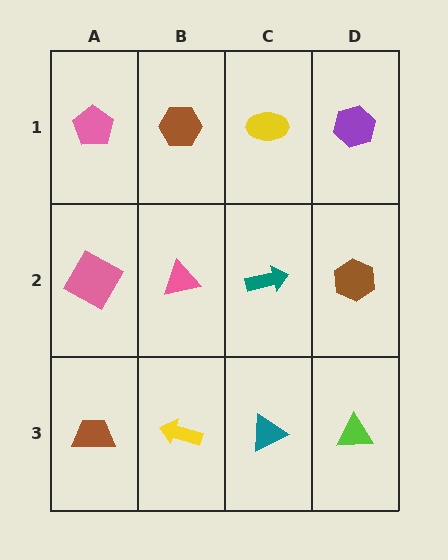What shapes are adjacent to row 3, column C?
A teal arrow (row 2, column C), a yellow arrow (row 3, column B), a lime triangle (row 3, column D).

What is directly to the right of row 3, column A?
A yellow arrow.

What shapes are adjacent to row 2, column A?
A pink pentagon (row 1, column A), a brown trapezoid (row 3, column A), a pink triangle (row 2, column B).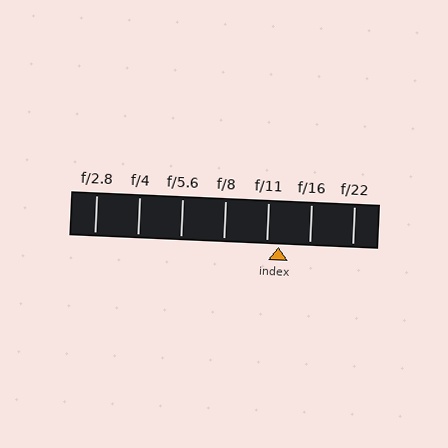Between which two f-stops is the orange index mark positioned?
The index mark is between f/11 and f/16.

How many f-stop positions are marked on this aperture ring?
There are 7 f-stop positions marked.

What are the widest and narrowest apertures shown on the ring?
The widest aperture shown is f/2.8 and the narrowest is f/22.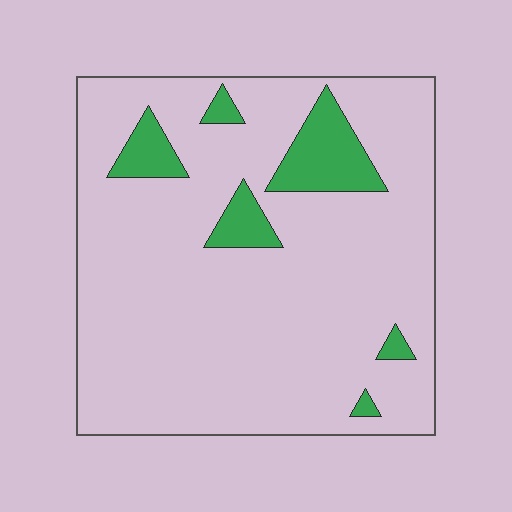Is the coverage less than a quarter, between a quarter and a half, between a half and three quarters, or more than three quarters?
Less than a quarter.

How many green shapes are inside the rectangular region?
6.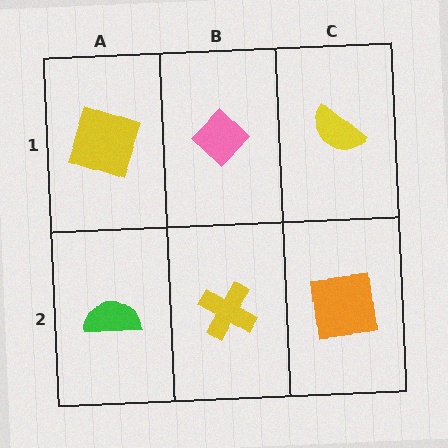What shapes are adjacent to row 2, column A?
A yellow square (row 1, column A), a yellow cross (row 2, column B).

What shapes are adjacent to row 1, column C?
An orange square (row 2, column C), a pink diamond (row 1, column B).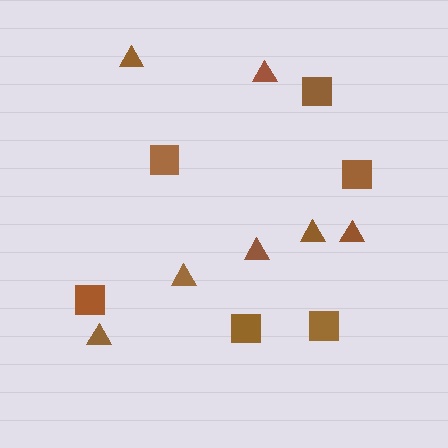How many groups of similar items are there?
There are 2 groups: one group of triangles (7) and one group of squares (6).